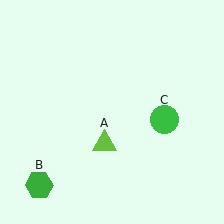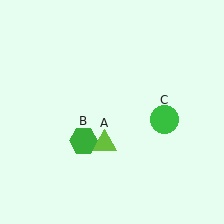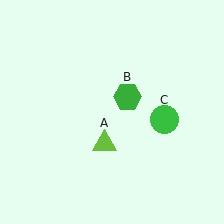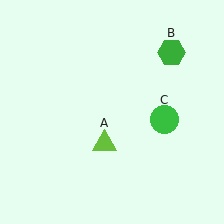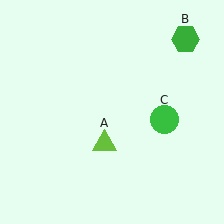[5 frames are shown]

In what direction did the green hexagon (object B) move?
The green hexagon (object B) moved up and to the right.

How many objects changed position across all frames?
1 object changed position: green hexagon (object B).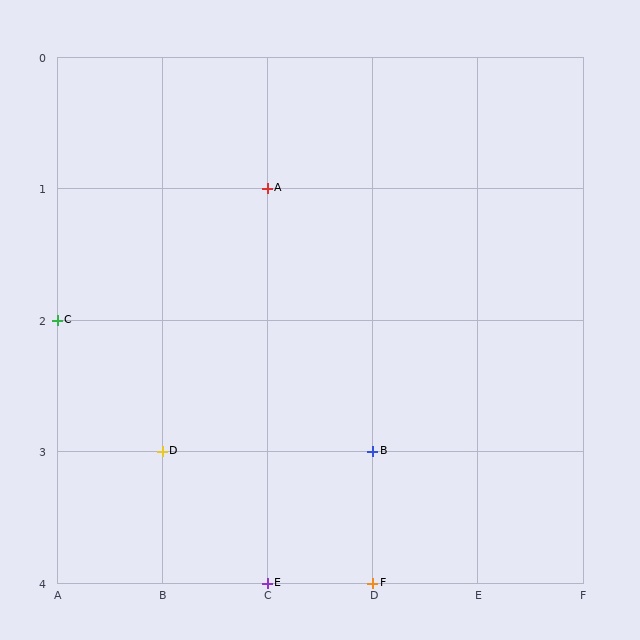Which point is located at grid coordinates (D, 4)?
Point F is at (D, 4).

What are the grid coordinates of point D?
Point D is at grid coordinates (B, 3).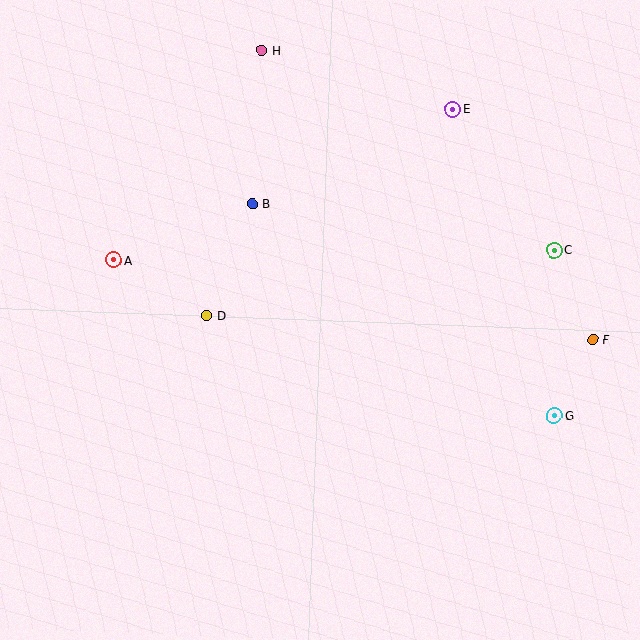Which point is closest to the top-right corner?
Point E is closest to the top-right corner.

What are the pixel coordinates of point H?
Point H is at (262, 51).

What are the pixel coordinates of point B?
Point B is at (252, 204).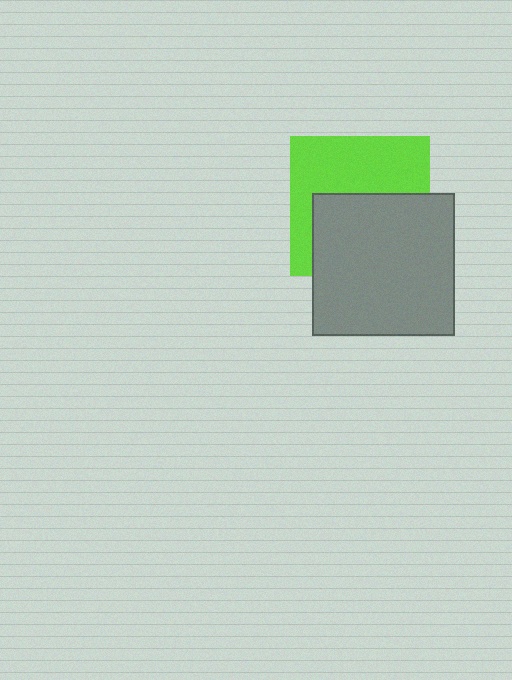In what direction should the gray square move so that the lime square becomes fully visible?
The gray square should move down. That is the shortest direction to clear the overlap and leave the lime square fully visible.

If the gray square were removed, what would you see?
You would see the complete lime square.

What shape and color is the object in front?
The object in front is a gray square.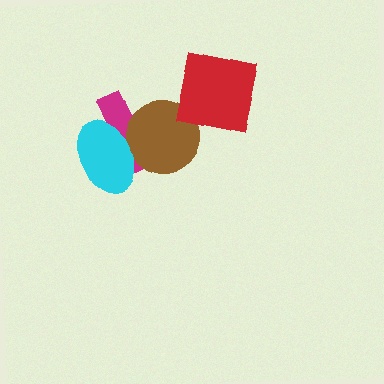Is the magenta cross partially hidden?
Yes, it is partially covered by another shape.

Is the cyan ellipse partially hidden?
No, no other shape covers it.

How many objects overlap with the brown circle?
2 objects overlap with the brown circle.